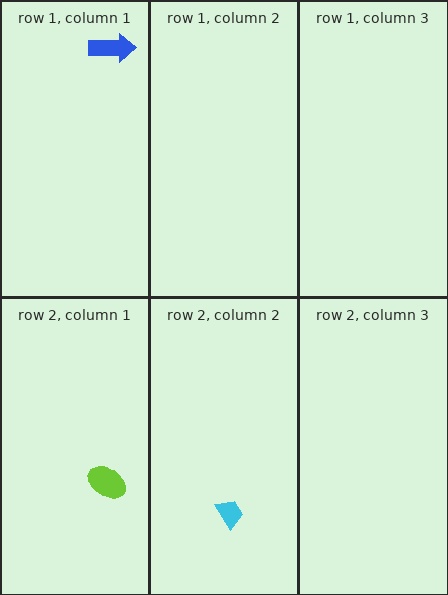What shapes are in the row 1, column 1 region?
The blue arrow.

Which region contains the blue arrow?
The row 1, column 1 region.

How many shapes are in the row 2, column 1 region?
1.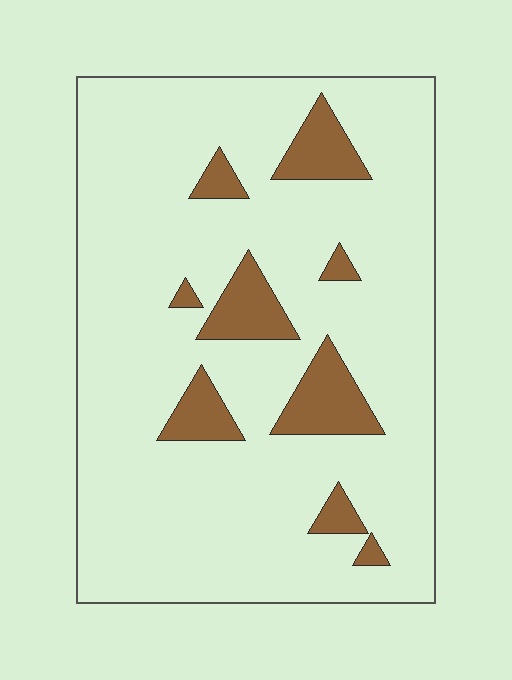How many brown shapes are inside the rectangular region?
9.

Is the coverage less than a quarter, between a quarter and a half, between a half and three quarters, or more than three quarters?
Less than a quarter.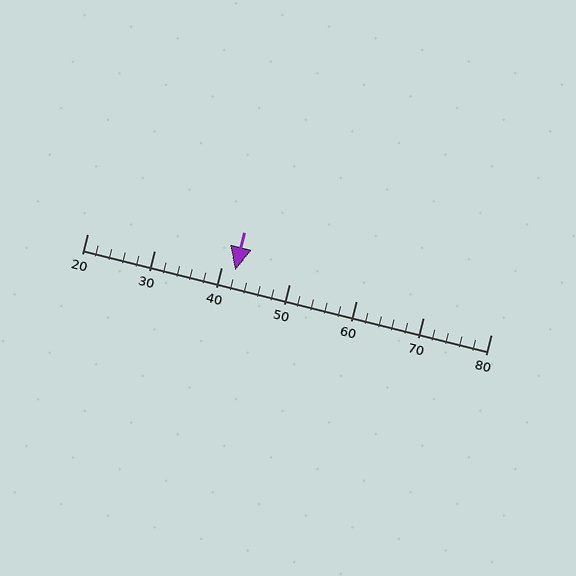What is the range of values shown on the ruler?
The ruler shows values from 20 to 80.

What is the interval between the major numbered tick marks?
The major tick marks are spaced 10 units apart.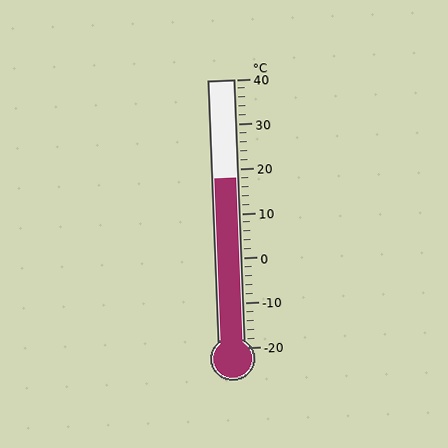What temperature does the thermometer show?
The thermometer shows approximately 18°C.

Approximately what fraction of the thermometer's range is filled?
The thermometer is filled to approximately 65% of its range.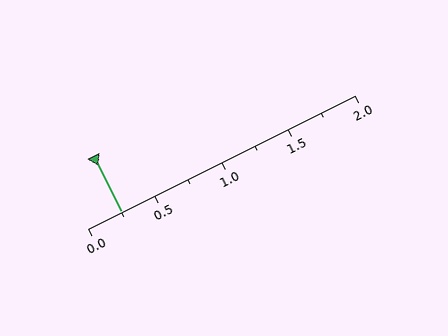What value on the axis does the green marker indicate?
The marker indicates approximately 0.25.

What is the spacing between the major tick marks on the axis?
The major ticks are spaced 0.5 apart.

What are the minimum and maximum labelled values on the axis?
The axis runs from 0.0 to 2.0.